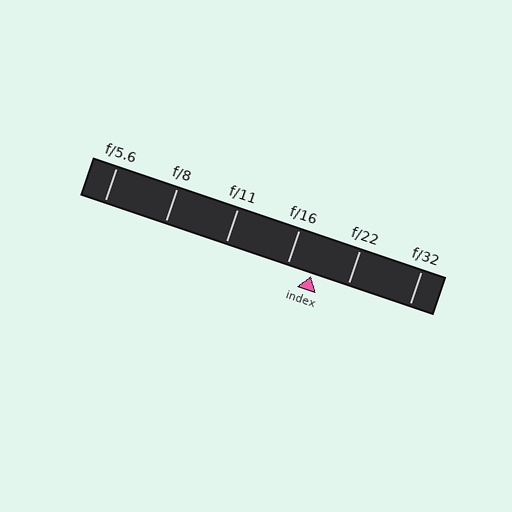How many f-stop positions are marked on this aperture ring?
There are 6 f-stop positions marked.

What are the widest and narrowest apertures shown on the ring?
The widest aperture shown is f/5.6 and the narrowest is f/32.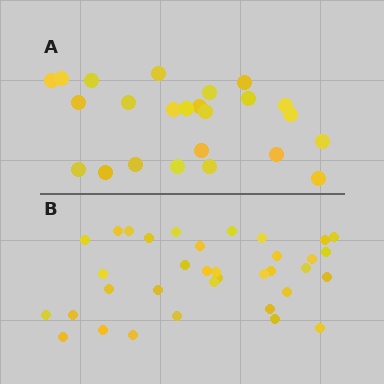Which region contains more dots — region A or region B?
Region B (the bottom region) has more dots.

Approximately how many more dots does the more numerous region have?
Region B has roughly 12 or so more dots than region A.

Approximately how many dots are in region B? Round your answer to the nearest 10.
About 40 dots. (The exact count is 35, which rounds to 40.)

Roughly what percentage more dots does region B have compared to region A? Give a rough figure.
About 45% more.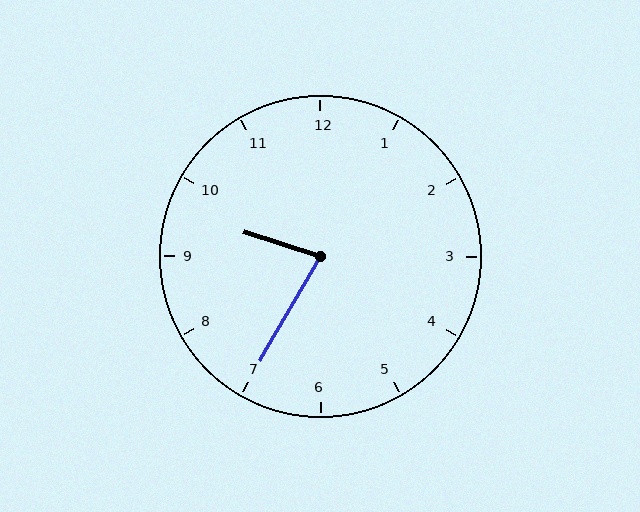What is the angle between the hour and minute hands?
Approximately 78 degrees.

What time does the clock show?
9:35.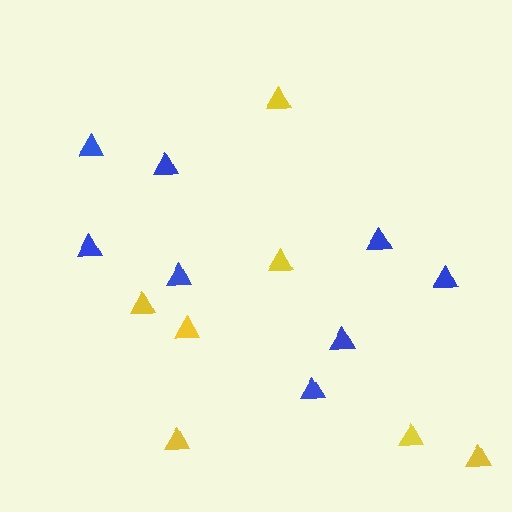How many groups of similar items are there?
There are 2 groups: one group of yellow triangles (7) and one group of blue triangles (8).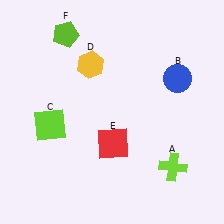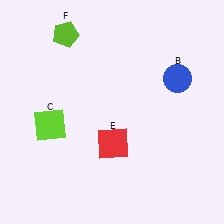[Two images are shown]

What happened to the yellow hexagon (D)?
The yellow hexagon (D) was removed in Image 2. It was in the top-left area of Image 1.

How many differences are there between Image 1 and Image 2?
There are 2 differences between the two images.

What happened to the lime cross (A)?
The lime cross (A) was removed in Image 2. It was in the bottom-right area of Image 1.